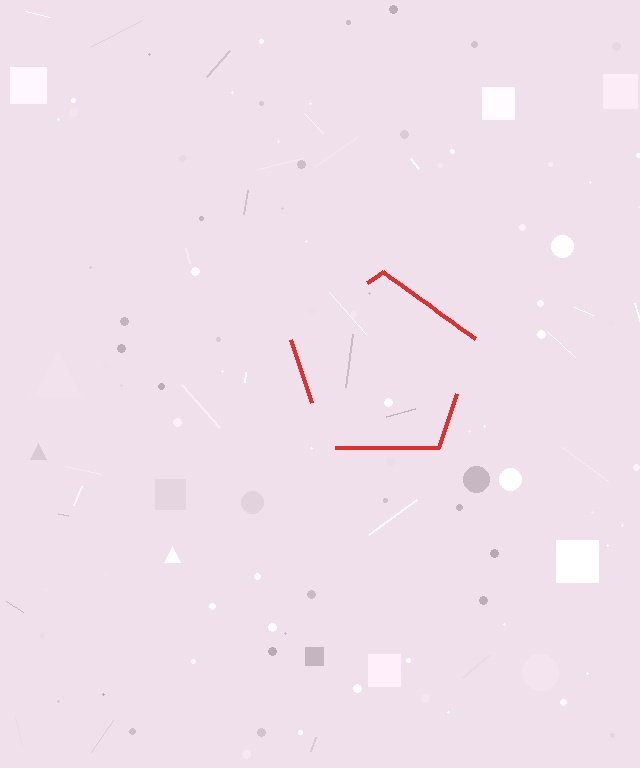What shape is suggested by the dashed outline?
The dashed outline suggests a pentagon.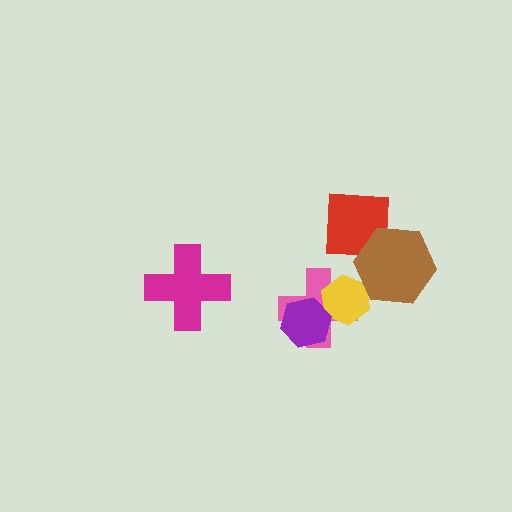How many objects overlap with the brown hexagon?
2 objects overlap with the brown hexagon.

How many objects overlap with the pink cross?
2 objects overlap with the pink cross.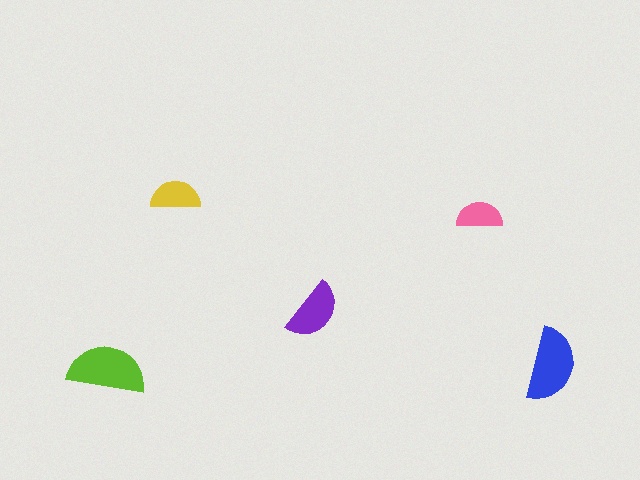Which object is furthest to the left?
The lime semicircle is leftmost.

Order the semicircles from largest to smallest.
the lime one, the blue one, the purple one, the yellow one, the pink one.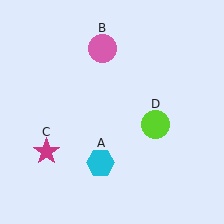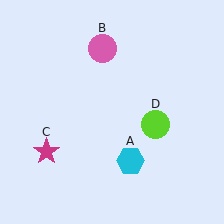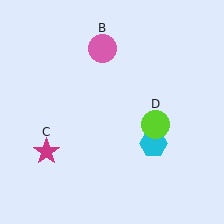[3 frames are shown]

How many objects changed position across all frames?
1 object changed position: cyan hexagon (object A).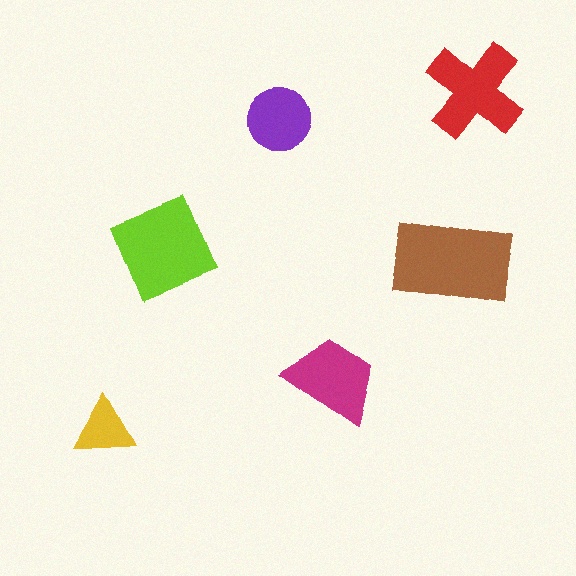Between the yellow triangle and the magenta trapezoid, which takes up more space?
The magenta trapezoid.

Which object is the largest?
The brown rectangle.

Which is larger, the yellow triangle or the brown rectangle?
The brown rectangle.